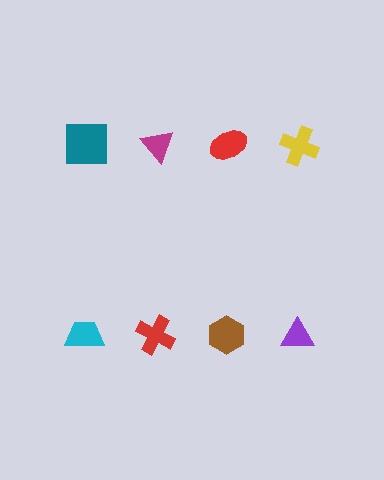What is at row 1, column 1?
A teal square.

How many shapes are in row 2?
4 shapes.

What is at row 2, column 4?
A purple triangle.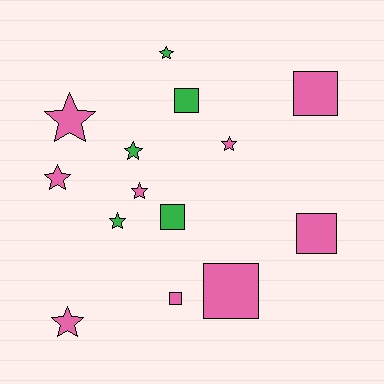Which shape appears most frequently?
Star, with 8 objects.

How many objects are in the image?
There are 14 objects.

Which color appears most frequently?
Pink, with 9 objects.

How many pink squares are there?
There are 4 pink squares.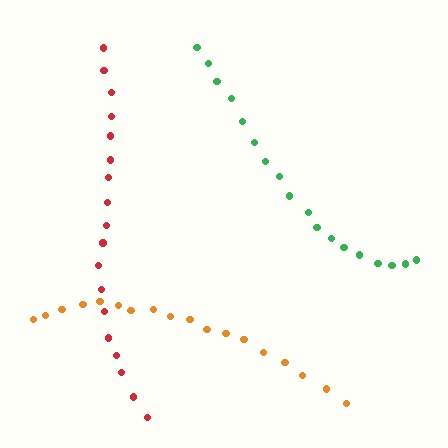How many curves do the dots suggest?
There are 3 distinct paths.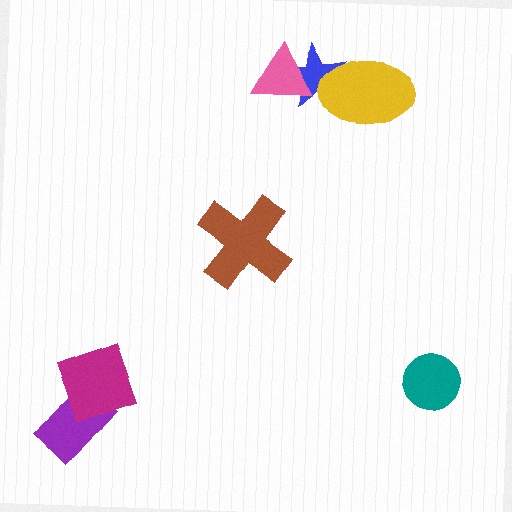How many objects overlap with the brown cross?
0 objects overlap with the brown cross.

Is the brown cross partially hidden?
No, no other shape covers it.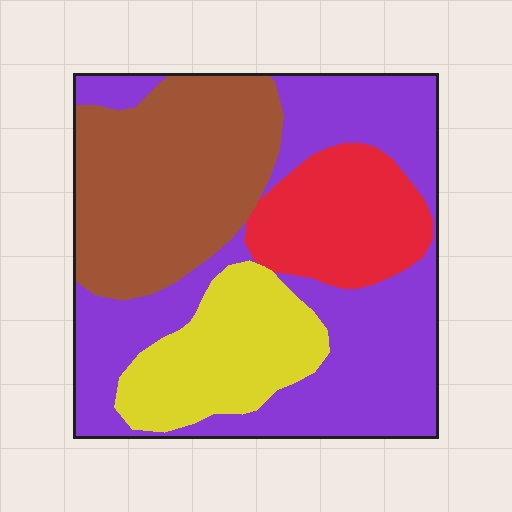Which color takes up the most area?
Purple, at roughly 40%.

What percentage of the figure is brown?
Brown covers 27% of the figure.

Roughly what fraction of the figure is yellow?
Yellow takes up less than a quarter of the figure.